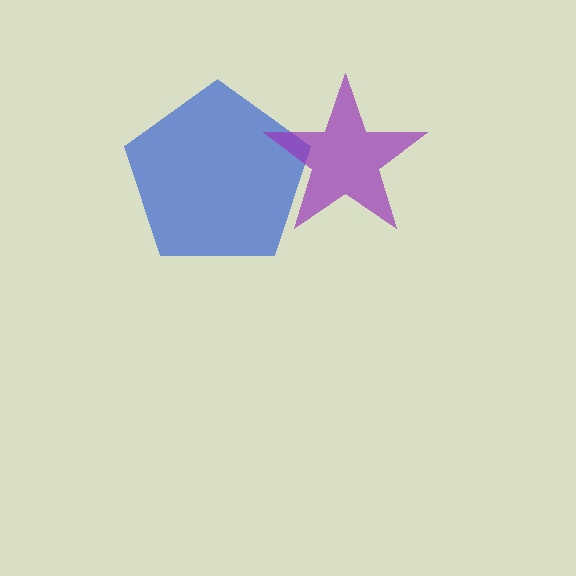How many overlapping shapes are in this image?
There are 2 overlapping shapes in the image.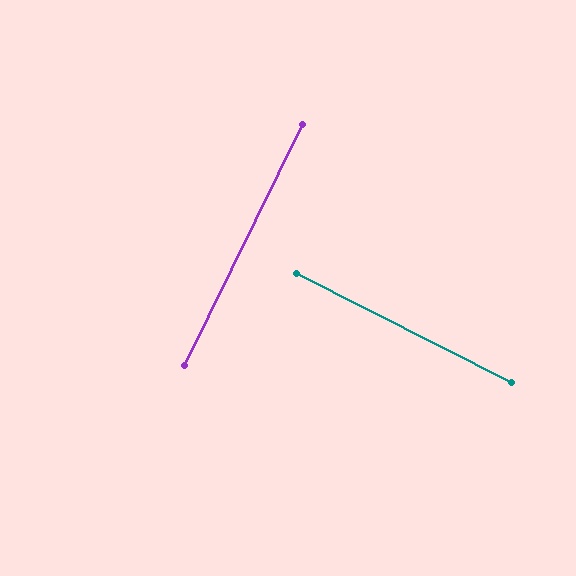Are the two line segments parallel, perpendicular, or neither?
Perpendicular — they meet at approximately 89°.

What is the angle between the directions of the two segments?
Approximately 89 degrees.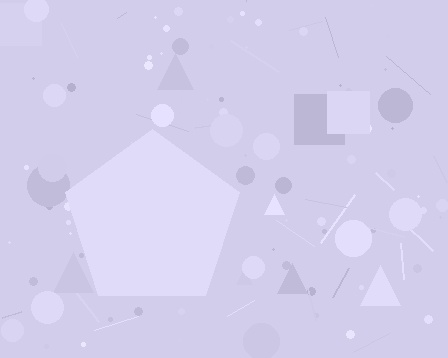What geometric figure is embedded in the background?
A pentagon is embedded in the background.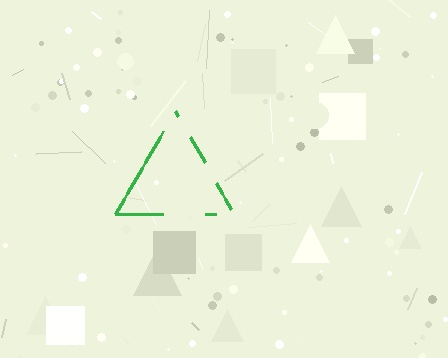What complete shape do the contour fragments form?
The contour fragments form a triangle.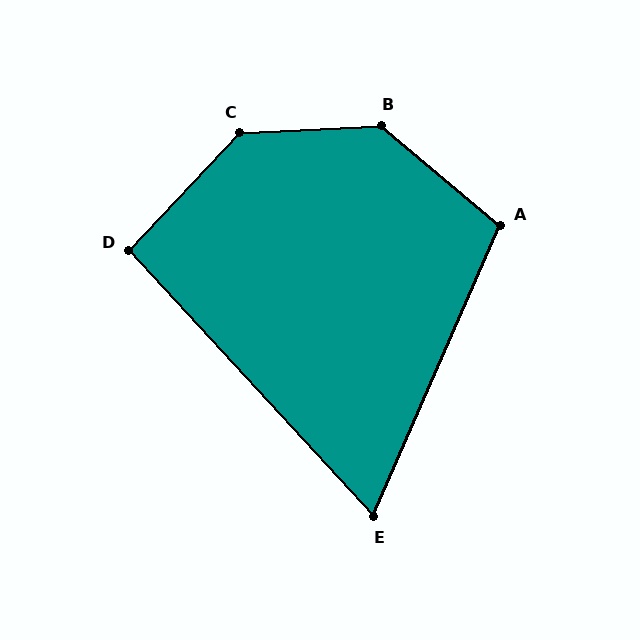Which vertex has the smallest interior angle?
E, at approximately 66 degrees.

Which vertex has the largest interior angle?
B, at approximately 137 degrees.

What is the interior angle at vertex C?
Approximately 136 degrees (obtuse).